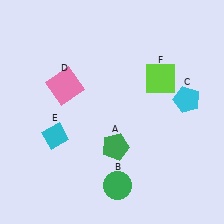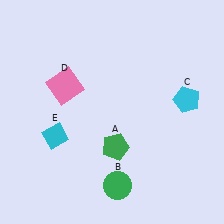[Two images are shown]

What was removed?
The lime square (F) was removed in Image 2.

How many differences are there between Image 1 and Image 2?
There is 1 difference between the two images.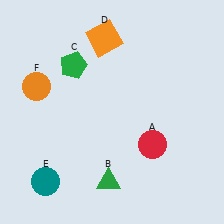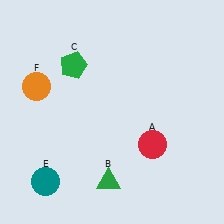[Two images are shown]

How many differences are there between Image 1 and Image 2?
There is 1 difference between the two images.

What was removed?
The orange square (D) was removed in Image 2.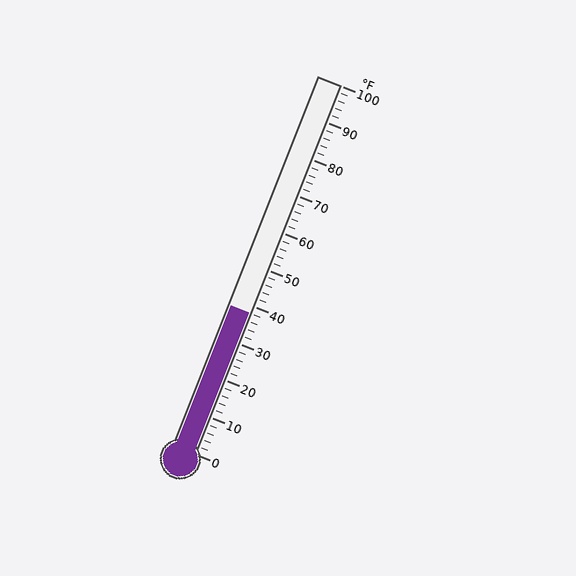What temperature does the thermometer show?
The thermometer shows approximately 38°F.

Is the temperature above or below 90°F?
The temperature is below 90°F.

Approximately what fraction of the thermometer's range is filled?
The thermometer is filled to approximately 40% of its range.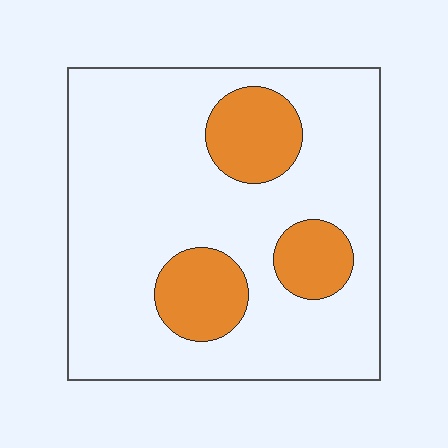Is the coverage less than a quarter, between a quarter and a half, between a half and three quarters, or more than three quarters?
Less than a quarter.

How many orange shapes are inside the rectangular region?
3.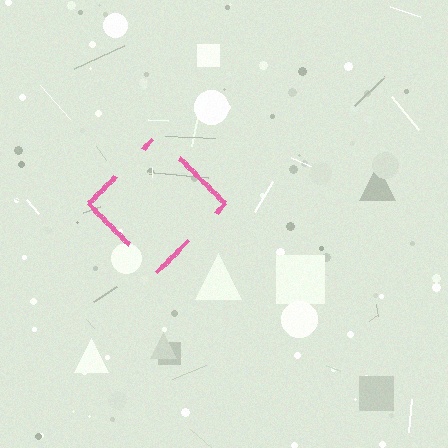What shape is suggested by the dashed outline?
The dashed outline suggests a diamond.